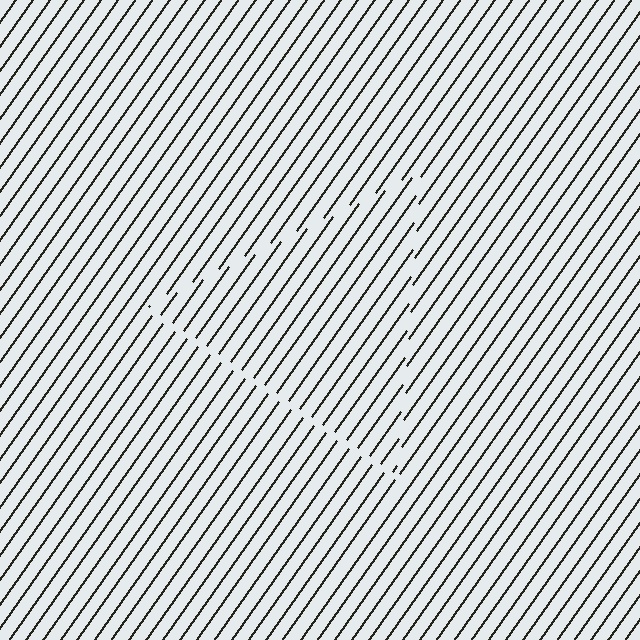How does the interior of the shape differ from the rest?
The interior of the shape contains the same grating, shifted by half a period — the contour is defined by the phase discontinuity where line-ends from the inner and outer gratings abut.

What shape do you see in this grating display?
An illusory triangle. The interior of the shape contains the same grating, shifted by half a period — the contour is defined by the phase discontinuity where line-ends from the inner and outer gratings abut.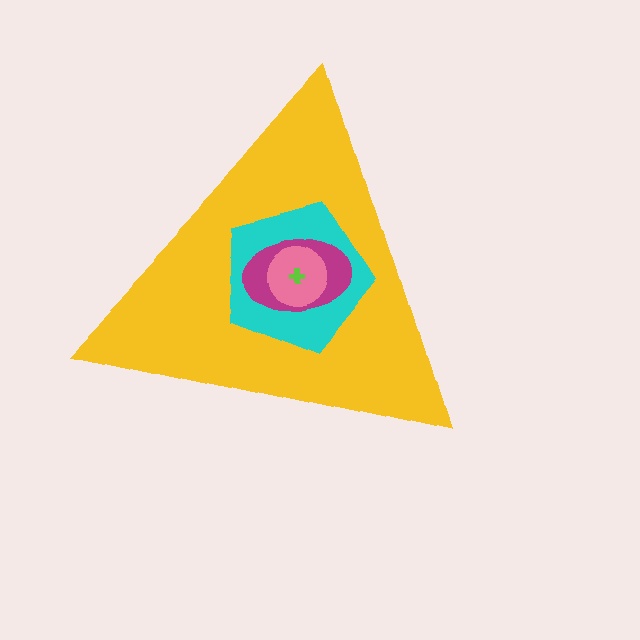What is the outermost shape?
The yellow triangle.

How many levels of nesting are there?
5.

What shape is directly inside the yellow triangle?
The cyan pentagon.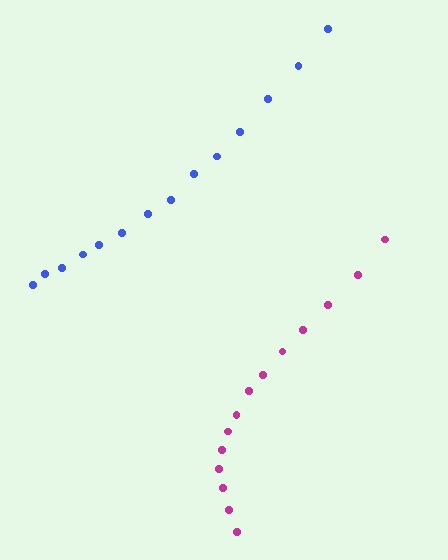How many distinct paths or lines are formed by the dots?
There are 2 distinct paths.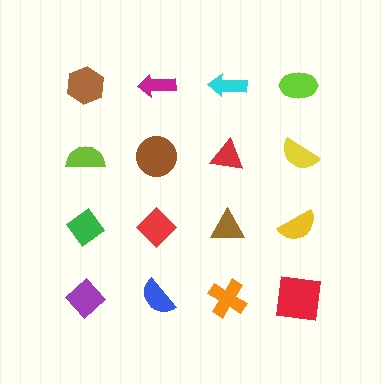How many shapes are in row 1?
4 shapes.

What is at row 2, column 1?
A lime semicircle.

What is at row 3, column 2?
A red diamond.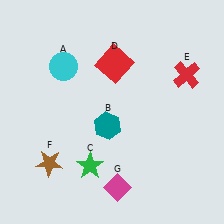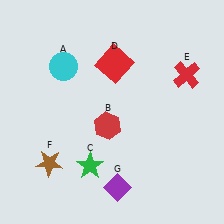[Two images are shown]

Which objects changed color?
B changed from teal to red. G changed from magenta to purple.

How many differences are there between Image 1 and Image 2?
There are 2 differences between the two images.